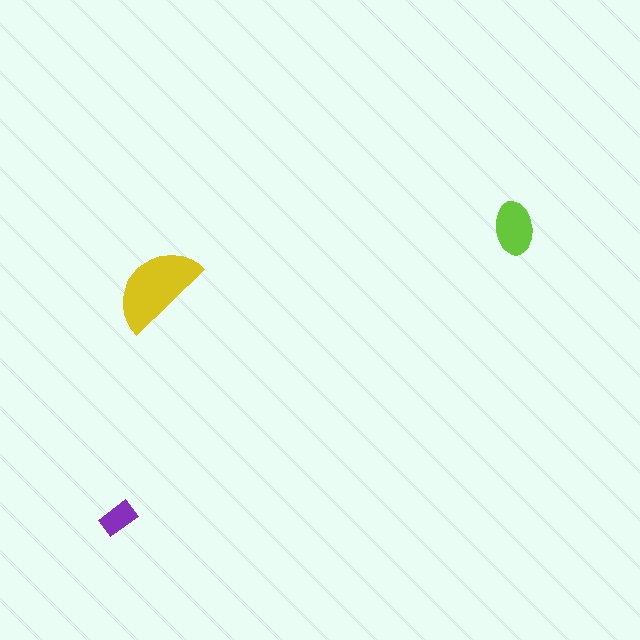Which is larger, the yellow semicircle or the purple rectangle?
The yellow semicircle.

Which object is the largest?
The yellow semicircle.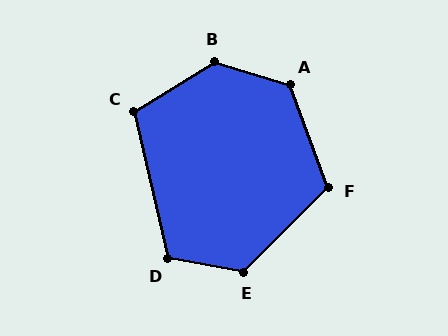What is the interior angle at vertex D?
Approximately 114 degrees (obtuse).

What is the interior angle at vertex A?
Approximately 127 degrees (obtuse).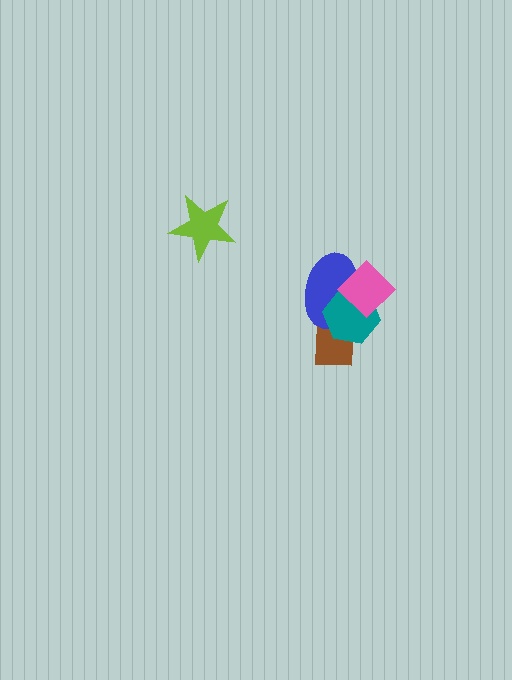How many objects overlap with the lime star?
0 objects overlap with the lime star.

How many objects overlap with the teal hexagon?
3 objects overlap with the teal hexagon.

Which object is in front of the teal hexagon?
The pink diamond is in front of the teal hexagon.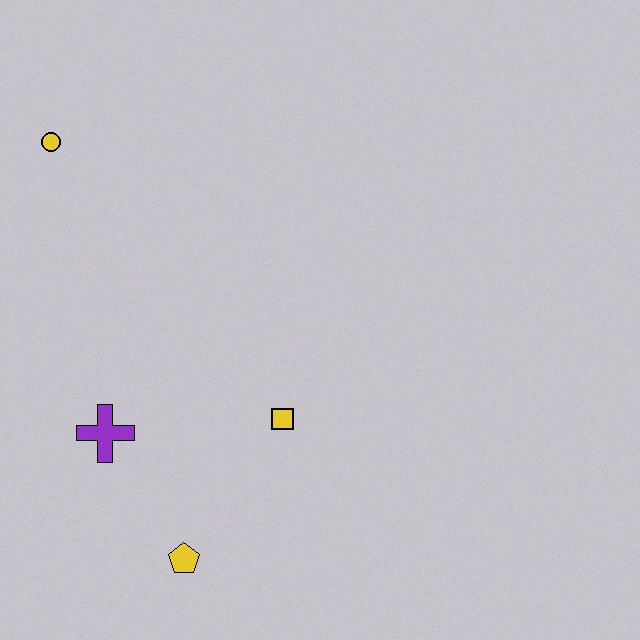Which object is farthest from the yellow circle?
The yellow pentagon is farthest from the yellow circle.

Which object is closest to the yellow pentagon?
The purple cross is closest to the yellow pentagon.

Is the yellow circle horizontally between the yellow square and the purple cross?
No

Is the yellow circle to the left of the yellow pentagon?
Yes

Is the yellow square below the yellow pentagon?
No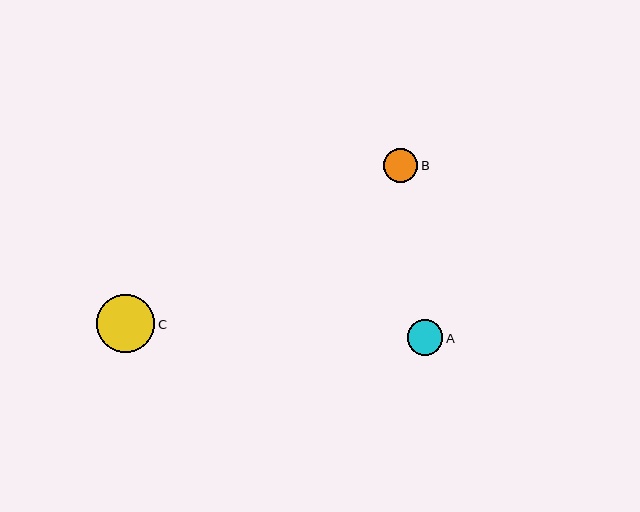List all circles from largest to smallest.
From largest to smallest: C, A, B.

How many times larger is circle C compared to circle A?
Circle C is approximately 1.6 times the size of circle A.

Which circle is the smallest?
Circle B is the smallest with a size of approximately 34 pixels.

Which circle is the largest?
Circle C is the largest with a size of approximately 58 pixels.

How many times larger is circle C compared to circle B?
Circle C is approximately 1.7 times the size of circle B.